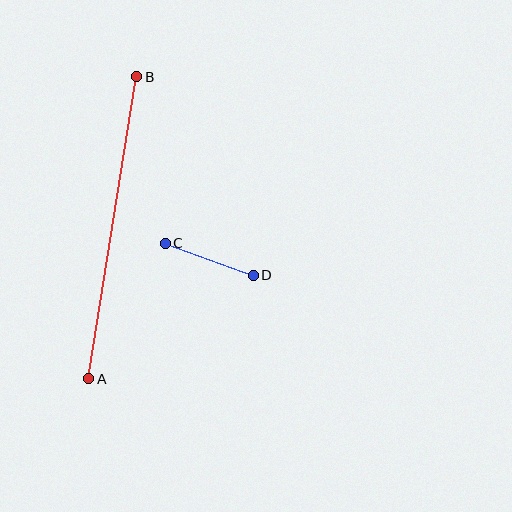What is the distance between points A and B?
The distance is approximately 306 pixels.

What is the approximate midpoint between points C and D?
The midpoint is at approximately (209, 259) pixels.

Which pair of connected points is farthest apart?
Points A and B are farthest apart.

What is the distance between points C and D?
The distance is approximately 93 pixels.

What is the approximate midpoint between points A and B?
The midpoint is at approximately (113, 228) pixels.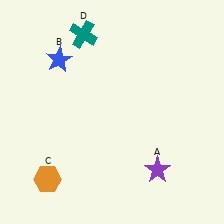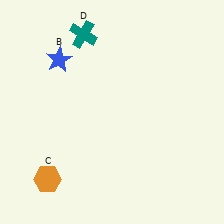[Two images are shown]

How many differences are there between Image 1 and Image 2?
There is 1 difference between the two images.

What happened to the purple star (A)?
The purple star (A) was removed in Image 2. It was in the bottom-right area of Image 1.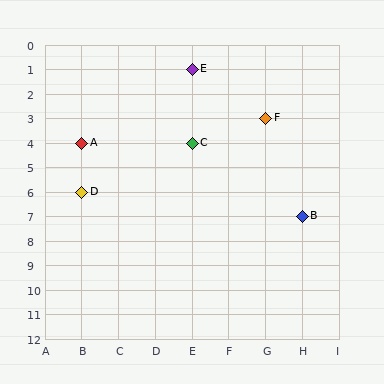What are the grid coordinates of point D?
Point D is at grid coordinates (B, 6).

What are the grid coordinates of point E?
Point E is at grid coordinates (E, 1).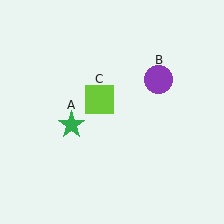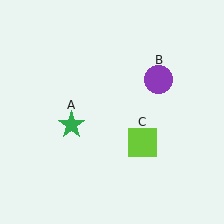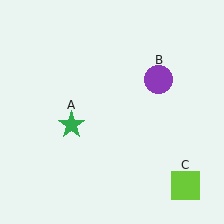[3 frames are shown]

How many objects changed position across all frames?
1 object changed position: lime square (object C).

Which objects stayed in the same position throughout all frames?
Green star (object A) and purple circle (object B) remained stationary.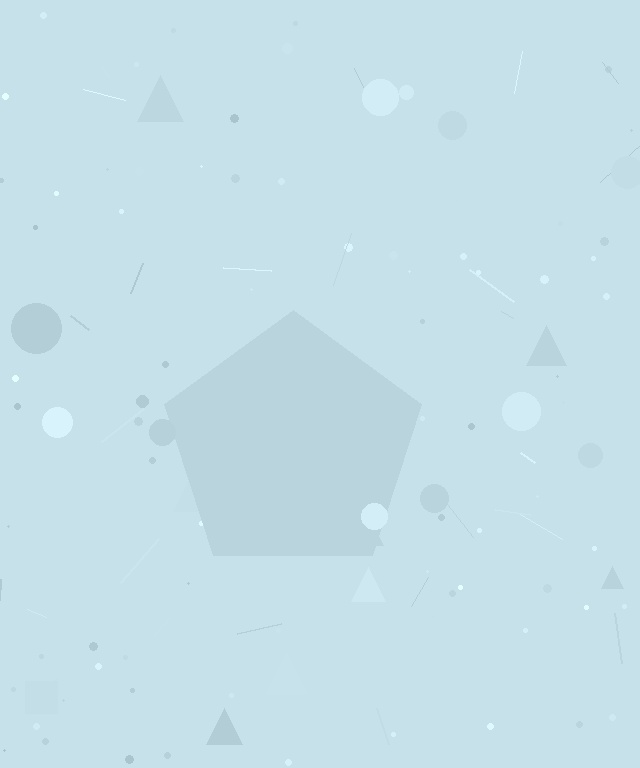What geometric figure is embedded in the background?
A pentagon is embedded in the background.